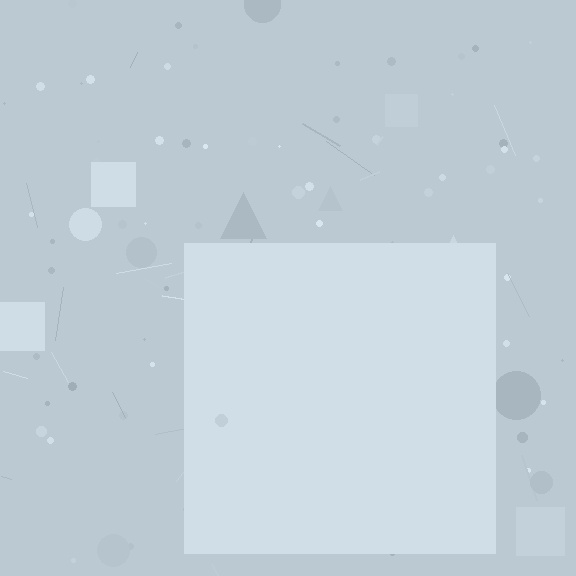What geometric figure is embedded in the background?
A square is embedded in the background.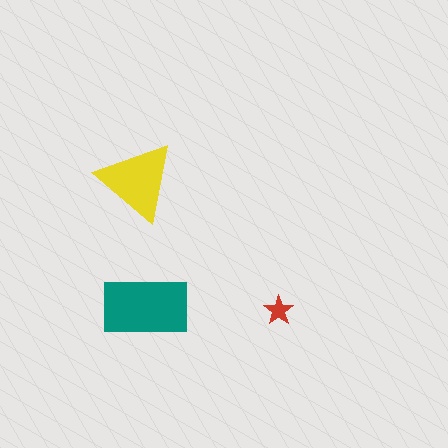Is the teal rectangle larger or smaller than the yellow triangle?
Larger.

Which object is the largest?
The teal rectangle.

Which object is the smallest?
The red star.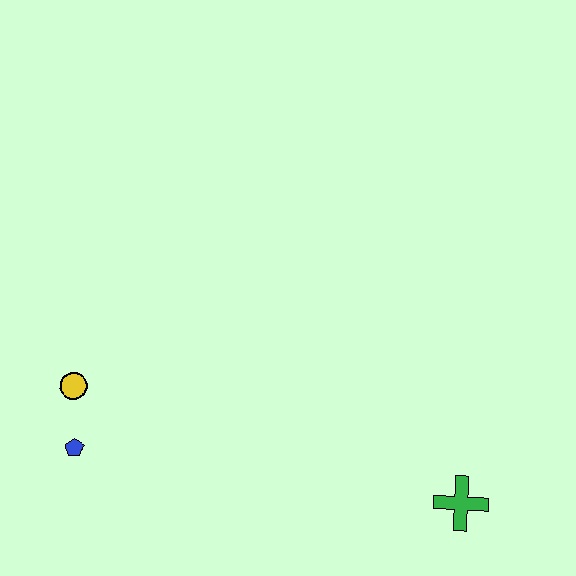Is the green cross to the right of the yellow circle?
Yes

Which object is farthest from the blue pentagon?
The green cross is farthest from the blue pentagon.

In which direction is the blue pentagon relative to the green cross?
The blue pentagon is to the left of the green cross.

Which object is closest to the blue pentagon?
The yellow circle is closest to the blue pentagon.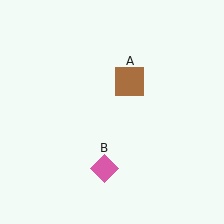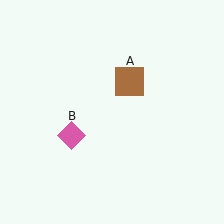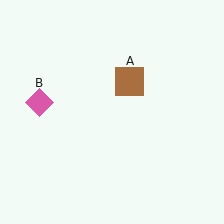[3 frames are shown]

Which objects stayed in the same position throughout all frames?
Brown square (object A) remained stationary.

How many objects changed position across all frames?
1 object changed position: pink diamond (object B).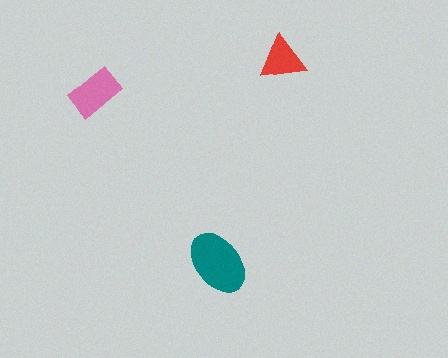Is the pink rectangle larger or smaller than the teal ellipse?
Smaller.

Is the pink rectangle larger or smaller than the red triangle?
Larger.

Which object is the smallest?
The red triangle.